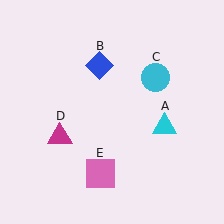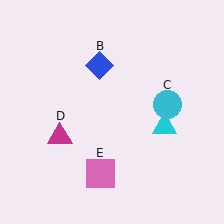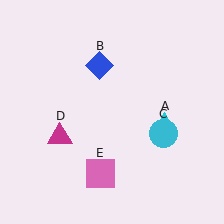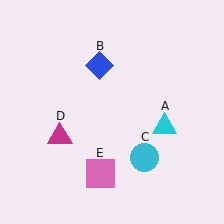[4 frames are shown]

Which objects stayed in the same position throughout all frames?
Cyan triangle (object A) and blue diamond (object B) and magenta triangle (object D) and pink square (object E) remained stationary.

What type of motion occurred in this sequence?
The cyan circle (object C) rotated clockwise around the center of the scene.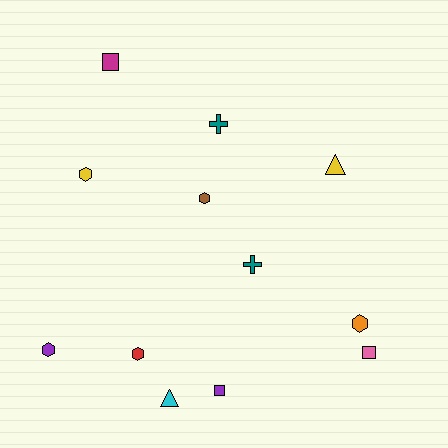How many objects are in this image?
There are 12 objects.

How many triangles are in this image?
There are 2 triangles.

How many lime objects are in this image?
There are no lime objects.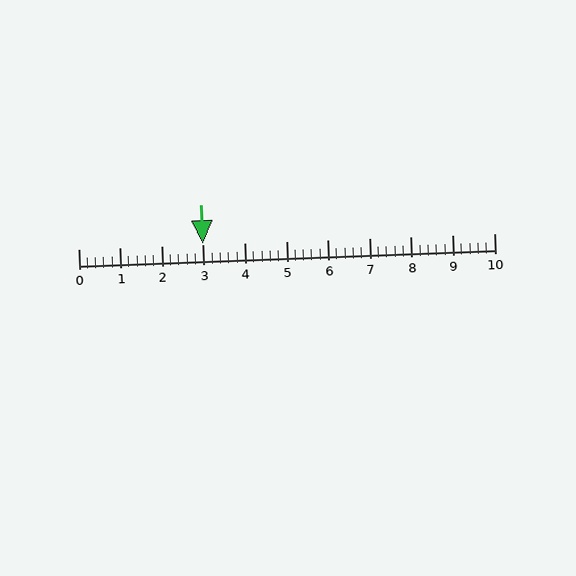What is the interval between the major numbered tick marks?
The major tick marks are spaced 1 units apart.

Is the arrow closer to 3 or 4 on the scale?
The arrow is closer to 3.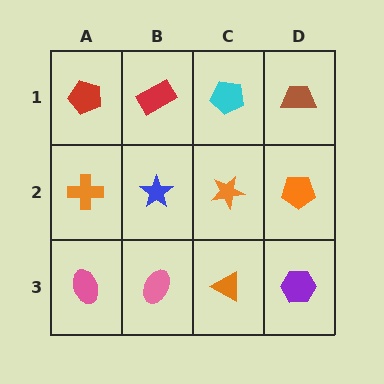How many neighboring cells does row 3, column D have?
2.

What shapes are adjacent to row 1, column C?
An orange star (row 2, column C), a red rectangle (row 1, column B), a brown trapezoid (row 1, column D).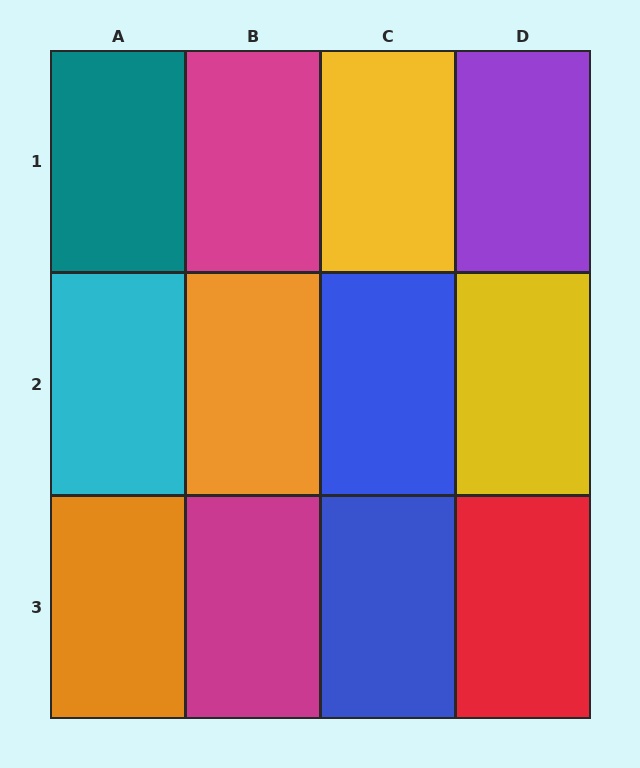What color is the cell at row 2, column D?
Yellow.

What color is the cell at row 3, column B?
Magenta.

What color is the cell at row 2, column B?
Orange.